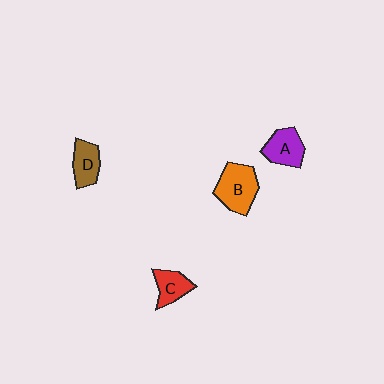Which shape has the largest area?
Shape B (orange).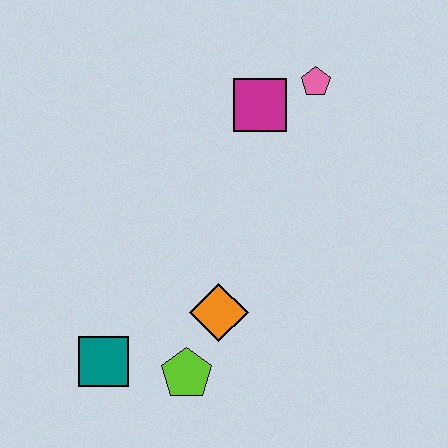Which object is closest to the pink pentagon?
The magenta square is closest to the pink pentagon.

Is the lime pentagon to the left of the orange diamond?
Yes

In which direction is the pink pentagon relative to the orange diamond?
The pink pentagon is above the orange diamond.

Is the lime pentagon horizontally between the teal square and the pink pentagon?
Yes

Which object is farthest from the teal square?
The pink pentagon is farthest from the teal square.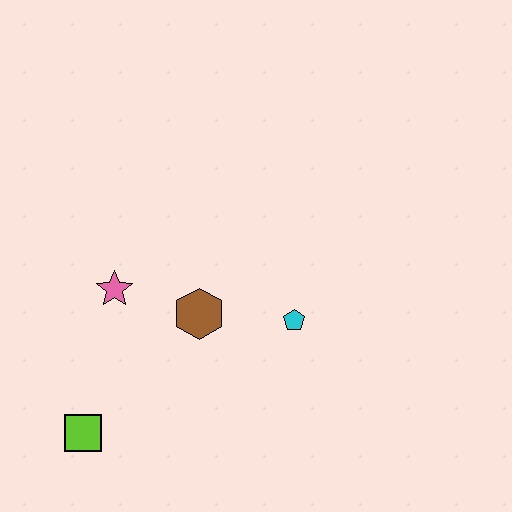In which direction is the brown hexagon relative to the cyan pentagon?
The brown hexagon is to the left of the cyan pentagon.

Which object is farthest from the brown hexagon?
The lime square is farthest from the brown hexagon.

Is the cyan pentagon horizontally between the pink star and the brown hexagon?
No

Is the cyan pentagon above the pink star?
No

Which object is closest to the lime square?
The pink star is closest to the lime square.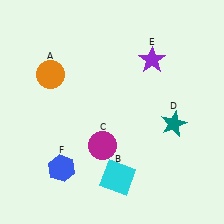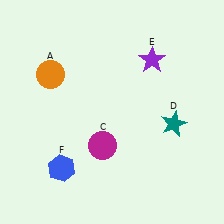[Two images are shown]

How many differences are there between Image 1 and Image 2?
There is 1 difference between the two images.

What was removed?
The cyan square (B) was removed in Image 2.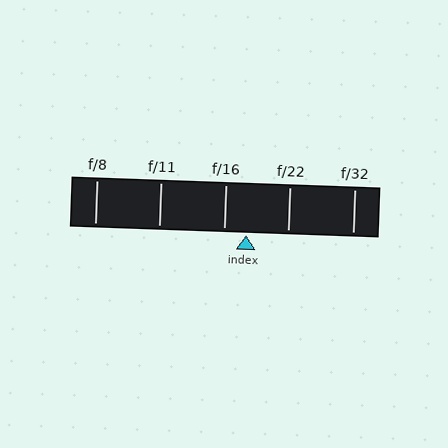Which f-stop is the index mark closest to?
The index mark is closest to f/16.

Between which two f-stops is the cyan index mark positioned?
The index mark is between f/16 and f/22.